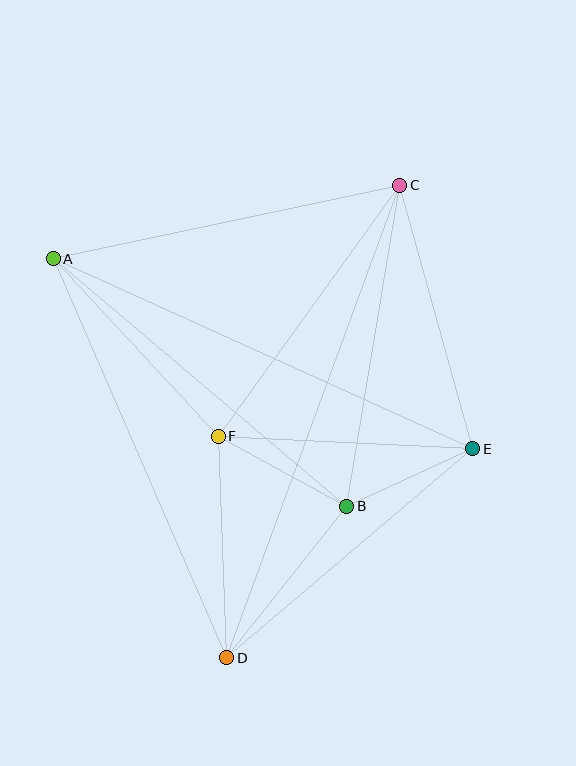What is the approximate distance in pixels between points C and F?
The distance between C and F is approximately 309 pixels.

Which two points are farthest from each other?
Points C and D are farthest from each other.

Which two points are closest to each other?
Points B and E are closest to each other.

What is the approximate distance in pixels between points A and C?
The distance between A and C is approximately 354 pixels.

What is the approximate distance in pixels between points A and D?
The distance between A and D is approximately 435 pixels.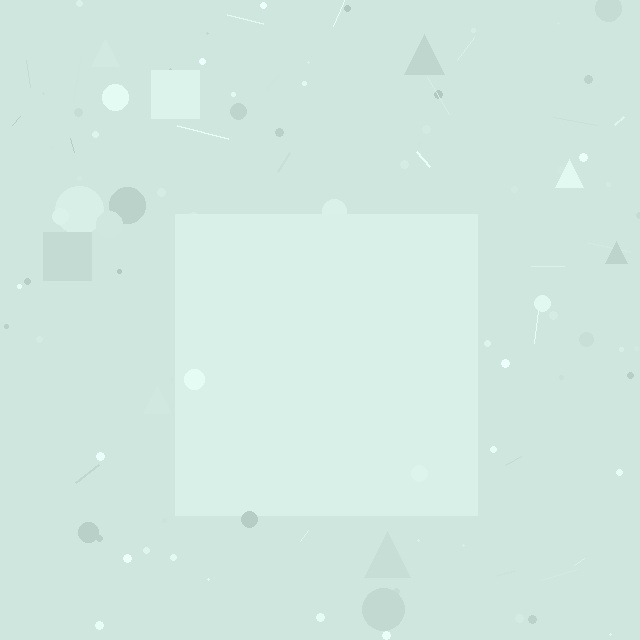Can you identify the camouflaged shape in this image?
The camouflaged shape is a square.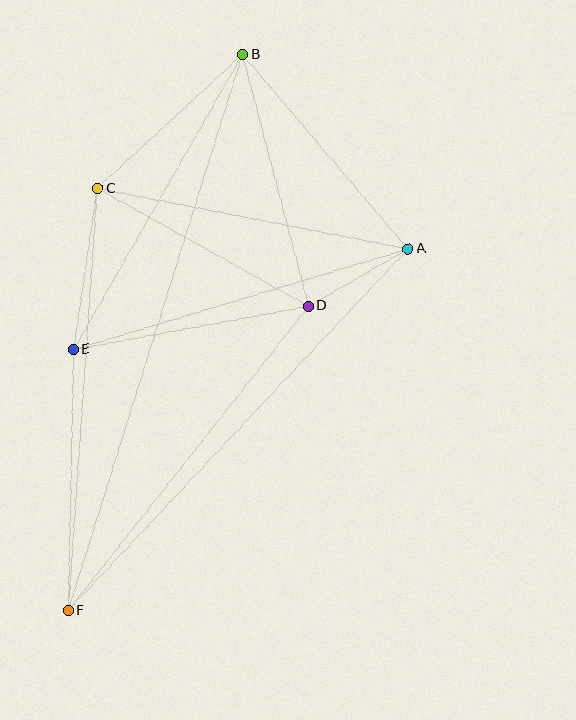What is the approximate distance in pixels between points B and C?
The distance between B and C is approximately 197 pixels.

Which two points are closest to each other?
Points A and D are closest to each other.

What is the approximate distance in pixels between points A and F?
The distance between A and F is approximately 496 pixels.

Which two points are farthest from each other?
Points B and F are farthest from each other.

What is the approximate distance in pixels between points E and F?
The distance between E and F is approximately 261 pixels.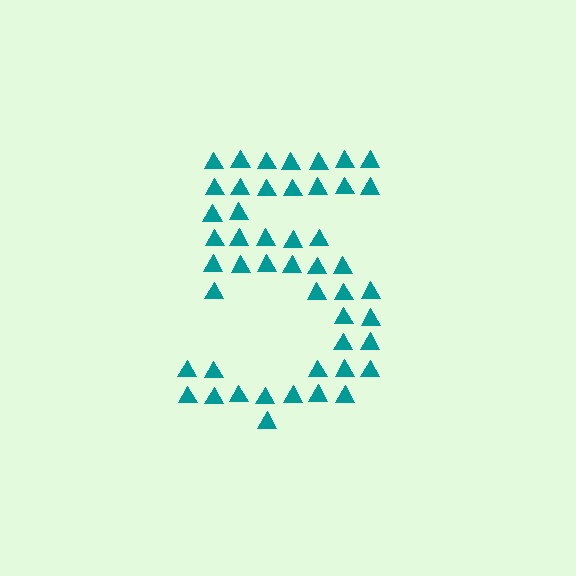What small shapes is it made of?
It is made of small triangles.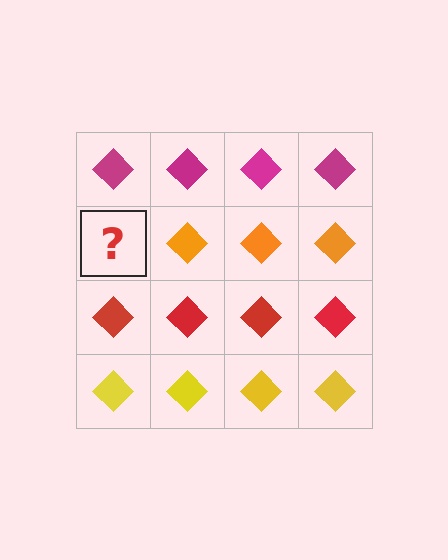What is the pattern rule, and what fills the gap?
The rule is that each row has a consistent color. The gap should be filled with an orange diamond.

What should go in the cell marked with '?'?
The missing cell should contain an orange diamond.